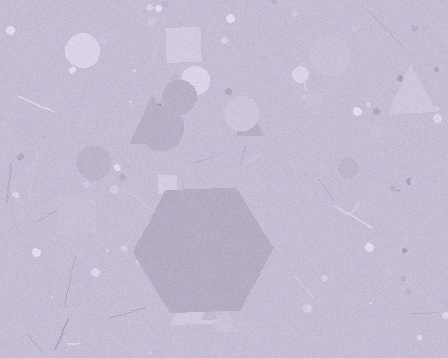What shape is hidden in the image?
A hexagon is hidden in the image.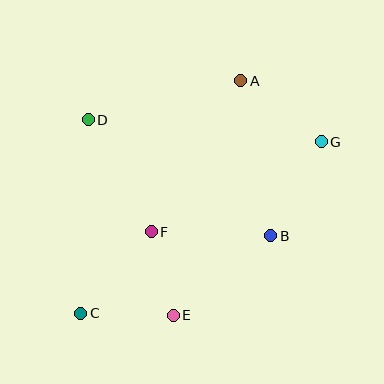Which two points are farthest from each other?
Points C and G are farthest from each other.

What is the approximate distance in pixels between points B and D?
The distance between B and D is approximately 216 pixels.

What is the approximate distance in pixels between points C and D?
The distance between C and D is approximately 193 pixels.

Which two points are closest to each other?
Points E and F are closest to each other.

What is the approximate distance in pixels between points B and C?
The distance between B and C is approximately 205 pixels.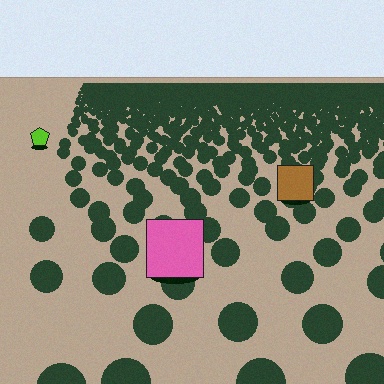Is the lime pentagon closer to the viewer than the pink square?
No. The pink square is closer — you can tell from the texture gradient: the ground texture is coarser near it.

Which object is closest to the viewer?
The pink square is closest. The texture marks near it are larger and more spread out.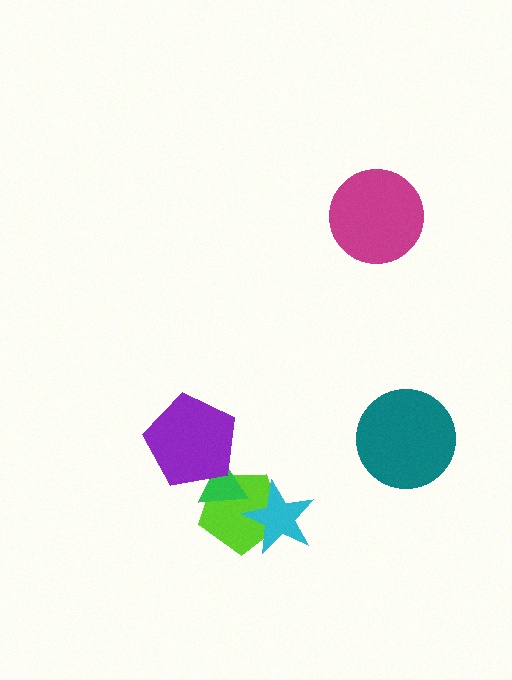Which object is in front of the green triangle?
The purple pentagon is in front of the green triangle.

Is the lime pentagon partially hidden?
Yes, it is partially covered by another shape.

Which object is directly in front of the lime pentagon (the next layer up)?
The cyan star is directly in front of the lime pentagon.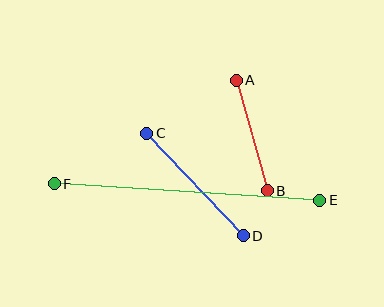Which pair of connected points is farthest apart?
Points E and F are farthest apart.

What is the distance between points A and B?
The distance is approximately 115 pixels.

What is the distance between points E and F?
The distance is approximately 266 pixels.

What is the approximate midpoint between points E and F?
The midpoint is at approximately (187, 192) pixels.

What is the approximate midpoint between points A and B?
The midpoint is at approximately (252, 136) pixels.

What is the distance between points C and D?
The distance is approximately 141 pixels.